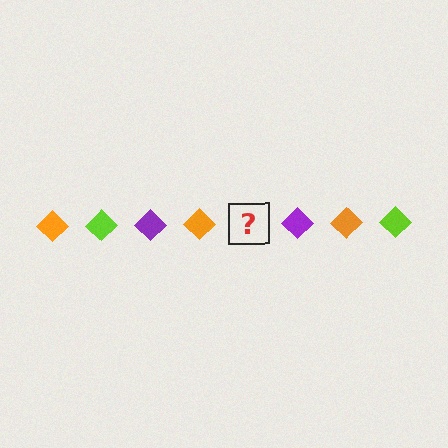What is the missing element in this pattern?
The missing element is a lime diamond.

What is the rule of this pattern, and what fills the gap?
The rule is that the pattern cycles through orange, lime, purple diamonds. The gap should be filled with a lime diamond.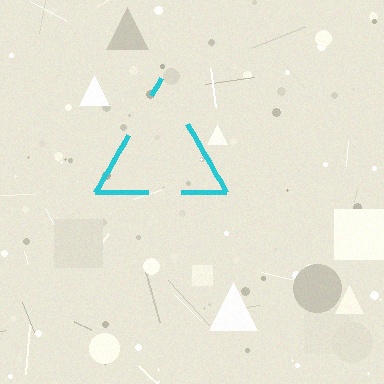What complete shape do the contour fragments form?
The contour fragments form a triangle.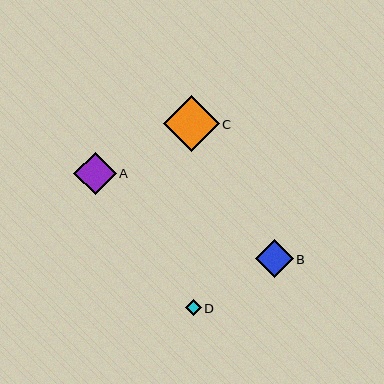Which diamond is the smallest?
Diamond D is the smallest with a size of approximately 16 pixels.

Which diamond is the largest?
Diamond C is the largest with a size of approximately 56 pixels.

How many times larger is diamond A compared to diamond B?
Diamond A is approximately 1.1 times the size of diamond B.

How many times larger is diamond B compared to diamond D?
Diamond B is approximately 2.4 times the size of diamond D.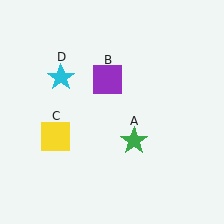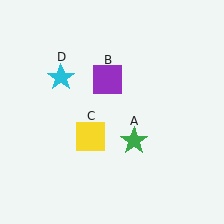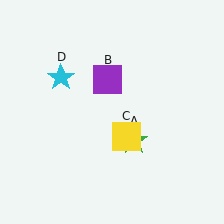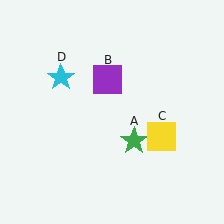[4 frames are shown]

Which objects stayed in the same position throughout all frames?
Green star (object A) and purple square (object B) and cyan star (object D) remained stationary.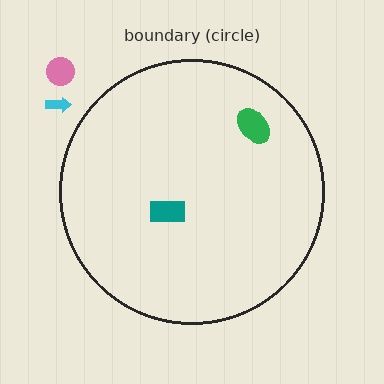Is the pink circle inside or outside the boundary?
Outside.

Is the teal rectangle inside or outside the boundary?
Inside.